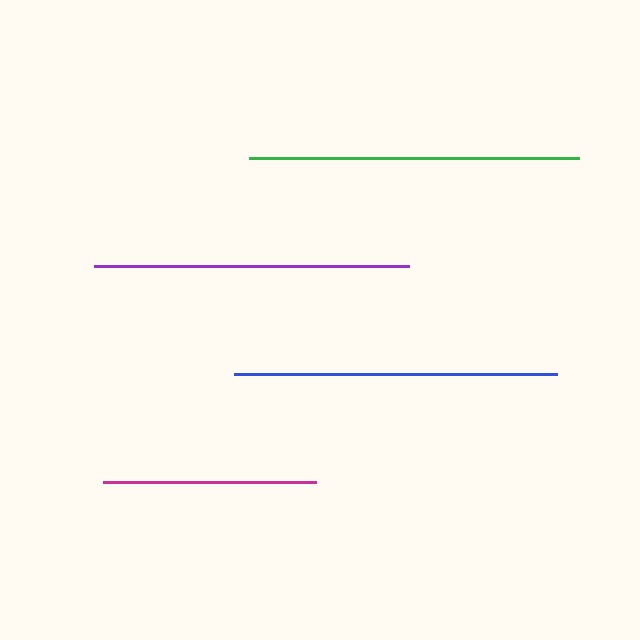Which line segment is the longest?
The green line is the longest at approximately 331 pixels.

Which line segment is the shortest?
The magenta line is the shortest at approximately 213 pixels.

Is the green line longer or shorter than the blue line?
The green line is longer than the blue line.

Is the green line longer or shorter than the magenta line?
The green line is longer than the magenta line.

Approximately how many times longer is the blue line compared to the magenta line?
The blue line is approximately 1.5 times the length of the magenta line.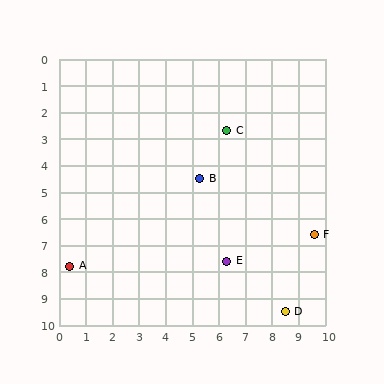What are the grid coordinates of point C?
Point C is at approximately (6.3, 2.7).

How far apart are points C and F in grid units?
Points C and F are about 5.1 grid units apart.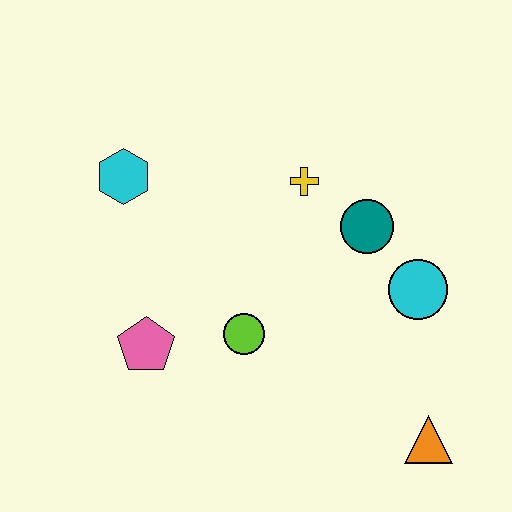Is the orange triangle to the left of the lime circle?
No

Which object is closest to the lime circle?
The pink pentagon is closest to the lime circle.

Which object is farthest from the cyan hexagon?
The orange triangle is farthest from the cyan hexagon.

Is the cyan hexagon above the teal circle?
Yes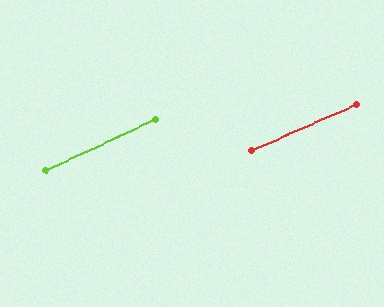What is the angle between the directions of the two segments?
Approximately 1 degree.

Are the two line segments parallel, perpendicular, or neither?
Parallel — their directions differ by only 1.3°.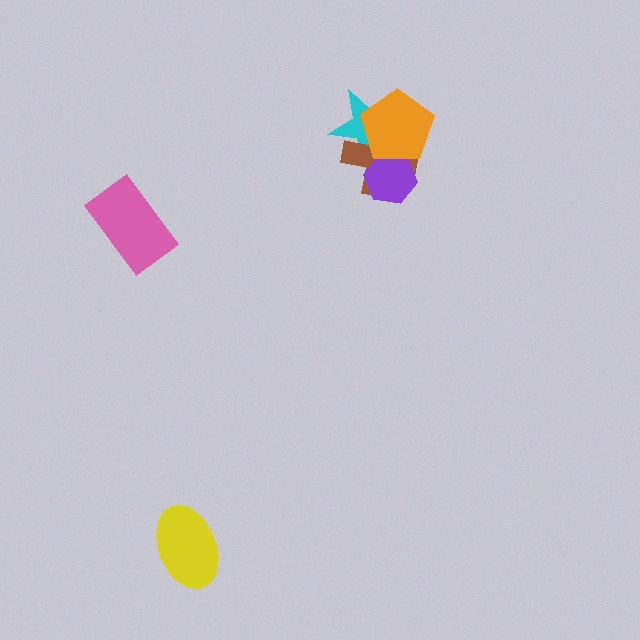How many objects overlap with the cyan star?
3 objects overlap with the cyan star.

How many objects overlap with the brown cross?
3 objects overlap with the brown cross.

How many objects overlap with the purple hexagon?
3 objects overlap with the purple hexagon.